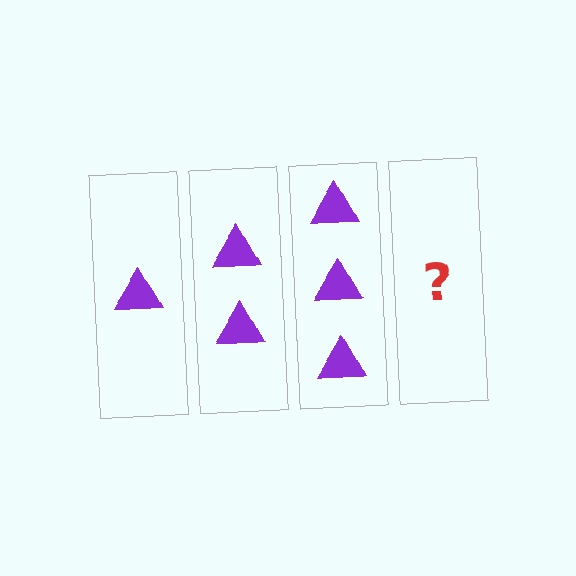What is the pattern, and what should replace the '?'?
The pattern is that each step adds one more triangle. The '?' should be 4 triangles.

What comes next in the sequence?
The next element should be 4 triangles.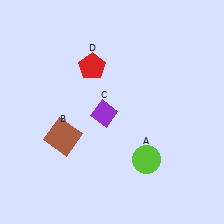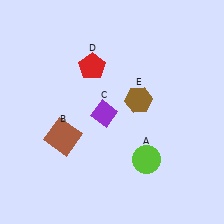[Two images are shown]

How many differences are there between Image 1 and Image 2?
There is 1 difference between the two images.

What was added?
A brown hexagon (E) was added in Image 2.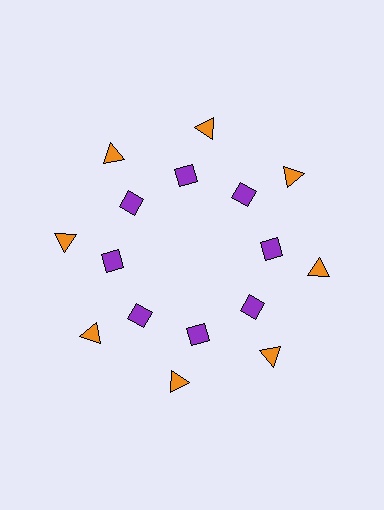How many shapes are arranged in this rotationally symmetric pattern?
There are 16 shapes, arranged in 8 groups of 2.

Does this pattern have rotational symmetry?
Yes, this pattern has 8-fold rotational symmetry. It looks the same after rotating 45 degrees around the center.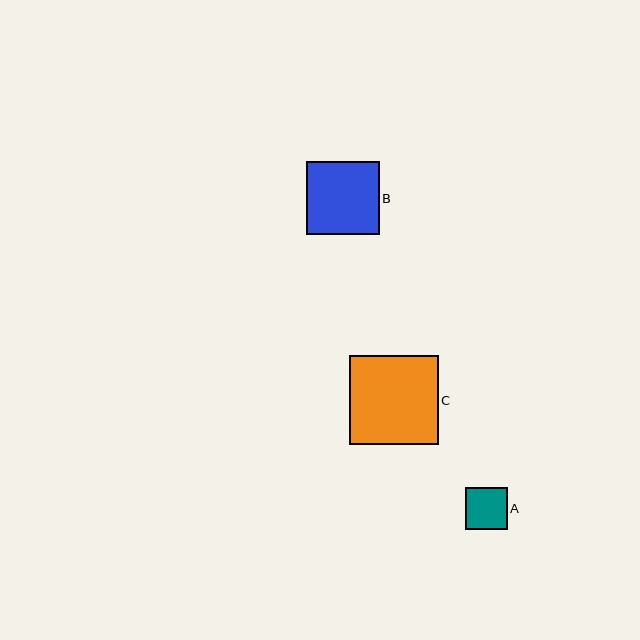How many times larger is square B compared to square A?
Square B is approximately 1.7 times the size of square A.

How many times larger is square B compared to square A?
Square B is approximately 1.7 times the size of square A.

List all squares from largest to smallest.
From largest to smallest: C, B, A.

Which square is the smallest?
Square A is the smallest with a size of approximately 42 pixels.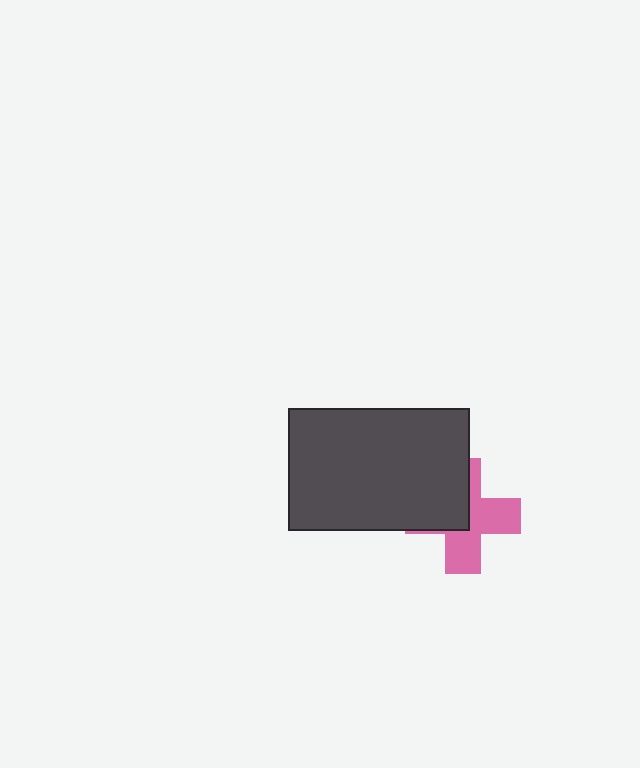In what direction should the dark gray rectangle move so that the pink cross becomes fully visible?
The dark gray rectangle should move toward the upper-left. That is the shortest direction to clear the overlap and leave the pink cross fully visible.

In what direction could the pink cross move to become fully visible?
The pink cross could move toward the lower-right. That would shift it out from behind the dark gray rectangle entirely.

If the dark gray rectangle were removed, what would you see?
You would see the complete pink cross.